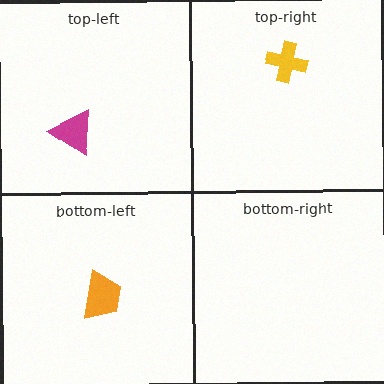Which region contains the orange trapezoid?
The bottom-left region.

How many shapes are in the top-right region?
1.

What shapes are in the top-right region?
The yellow cross.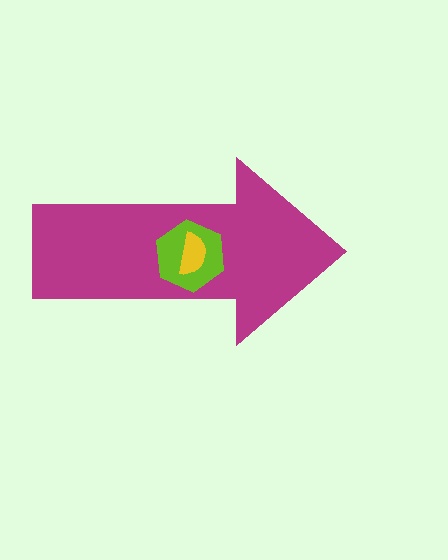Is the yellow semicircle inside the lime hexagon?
Yes.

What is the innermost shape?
The yellow semicircle.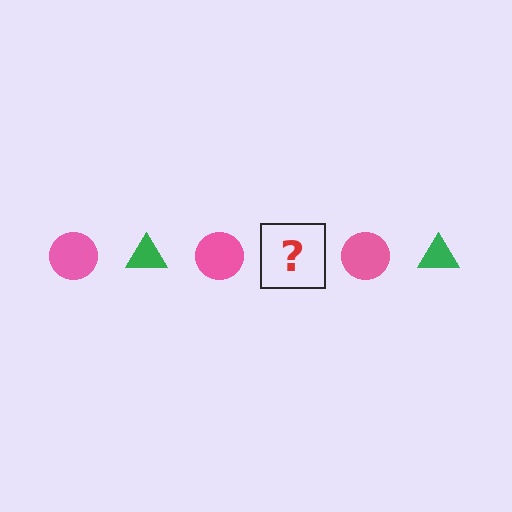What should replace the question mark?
The question mark should be replaced with a green triangle.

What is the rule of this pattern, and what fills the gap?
The rule is that the pattern alternates between pink circle and green triangle. The gap should be filled with a green triangle.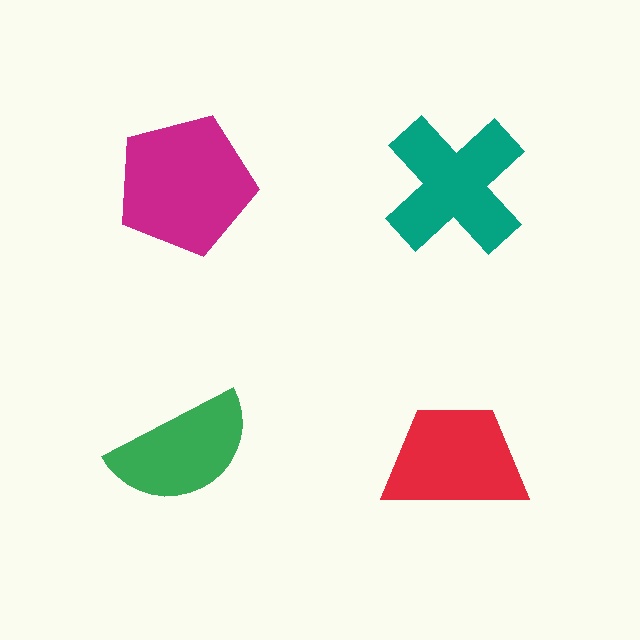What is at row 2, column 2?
A red trapezoid.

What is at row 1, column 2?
A teal cross.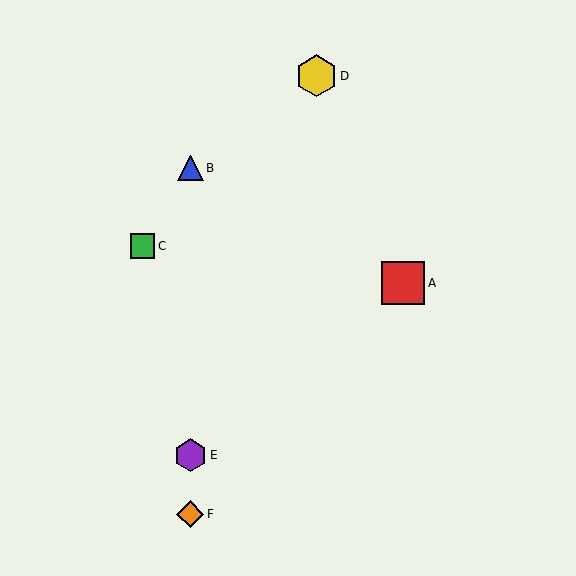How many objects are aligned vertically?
3 objects (B, E, F) are aligned vertically.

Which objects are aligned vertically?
Objects B, E, F are aligned vertically.